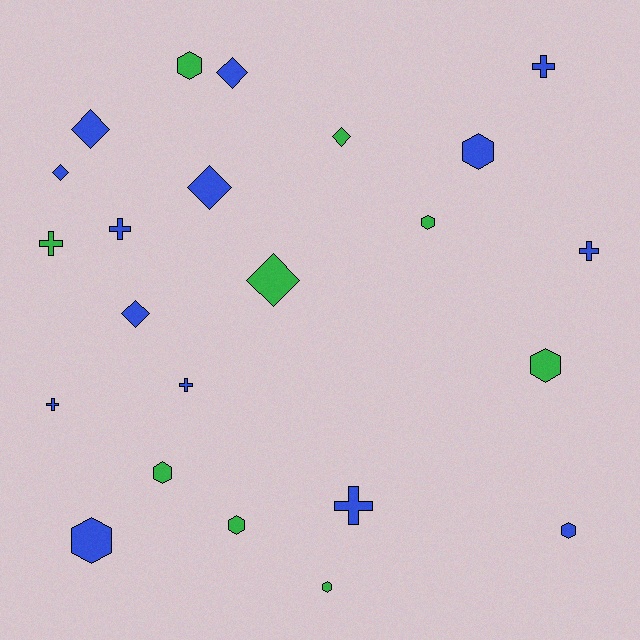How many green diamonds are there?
There are 2 green diamonds.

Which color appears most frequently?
Blue, with 14 objects.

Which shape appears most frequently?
Hexagon, with 9 objects.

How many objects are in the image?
There are 23 objects.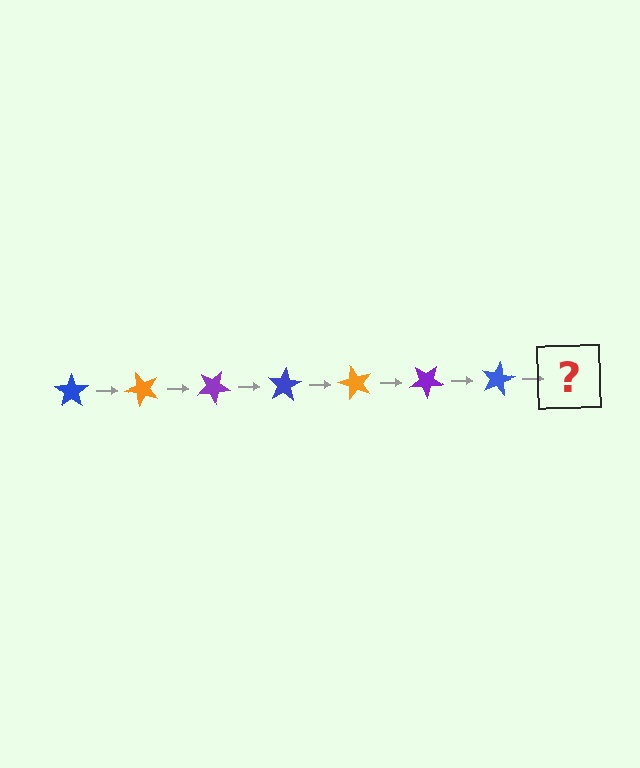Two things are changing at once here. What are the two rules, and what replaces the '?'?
The two rules are that it rotates 50 degrees each step and the color cycles through blue, orange, and purple. The '?' should be an orange star, rotated 350 degrees from the start.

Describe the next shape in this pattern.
It should be an orange star, rotated 350 degrees from the start.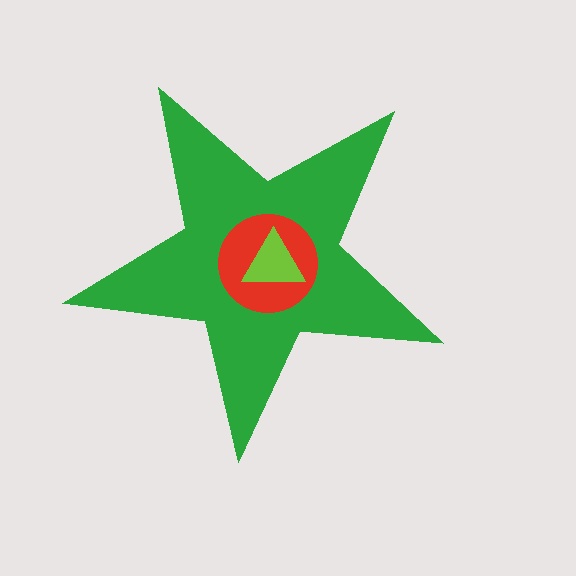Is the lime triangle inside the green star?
Yes.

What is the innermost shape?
The lime triangle.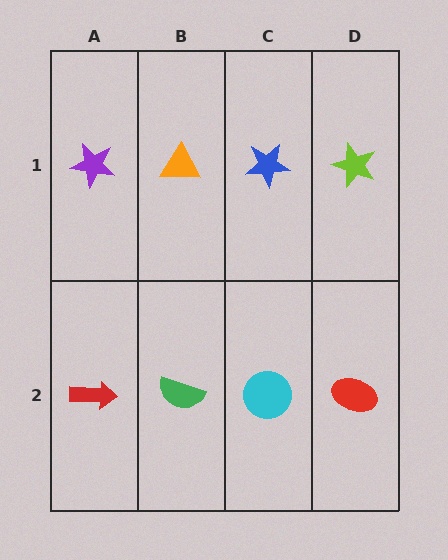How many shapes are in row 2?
4 shapes.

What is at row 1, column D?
A lime star.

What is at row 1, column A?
A purple star.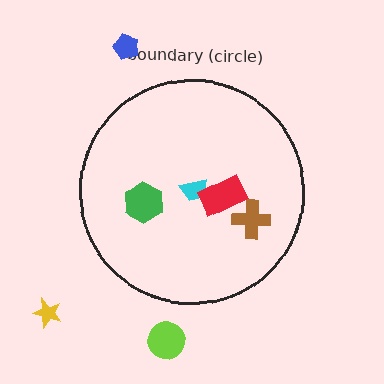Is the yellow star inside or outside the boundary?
Outside.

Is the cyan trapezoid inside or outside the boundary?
Inside.